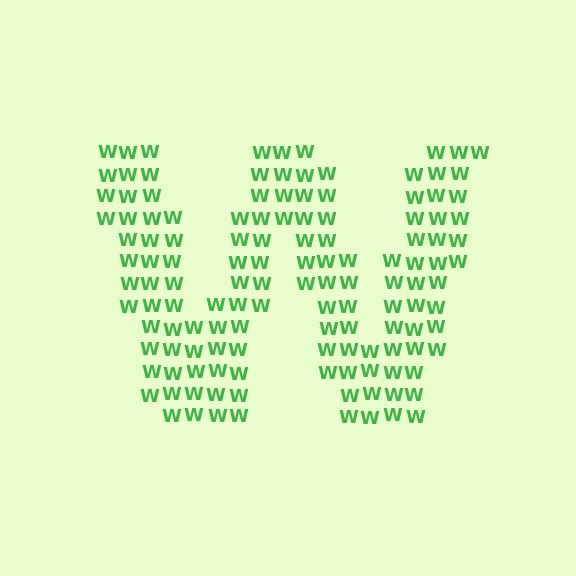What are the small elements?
The small elements are letter W's.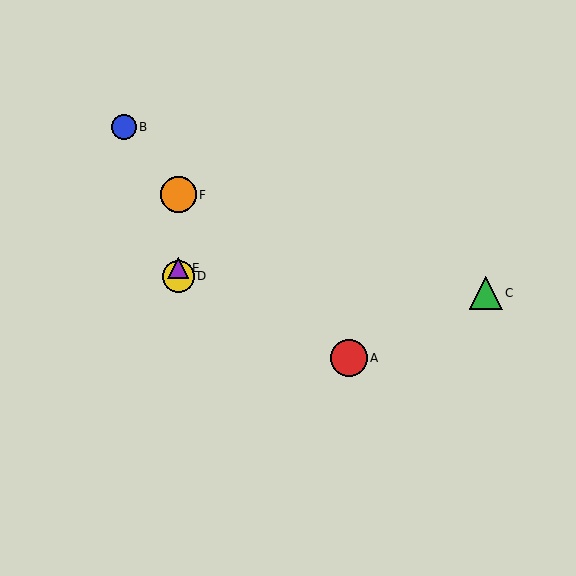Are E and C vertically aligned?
No, E is at x≈178 and C is at x≈486.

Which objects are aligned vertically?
Objects D, E, F are aligned vertically.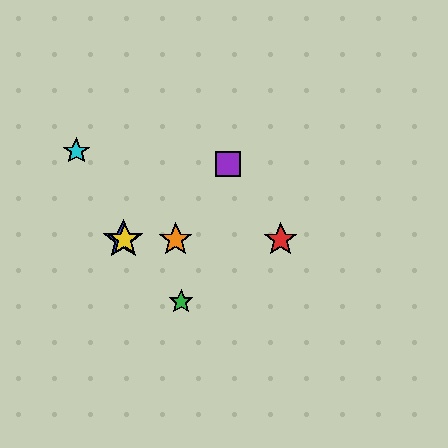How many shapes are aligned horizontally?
4 shapes (the red star, the blue star, the yellow star, the orange star) are aligned horizontally.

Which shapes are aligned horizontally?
The red star, the blue star, the yellow star, the orange star are aligned horizontally.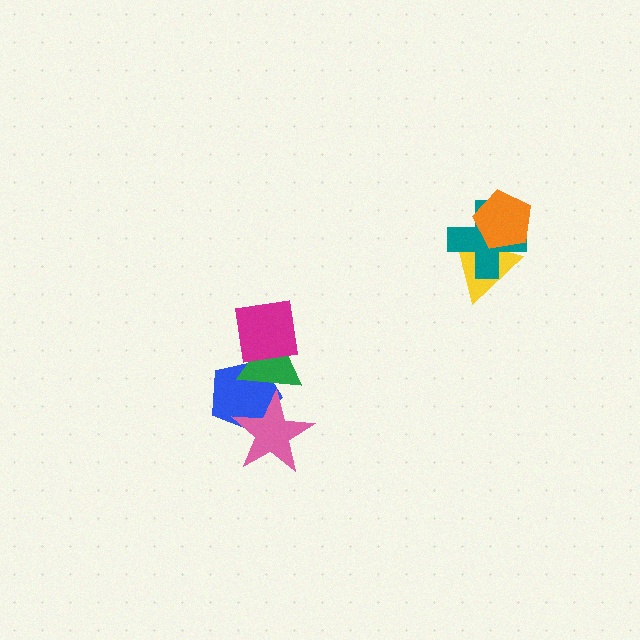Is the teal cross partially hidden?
Yes, it is partially covered by another shape.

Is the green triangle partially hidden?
Yes, it is partially covered by another shape.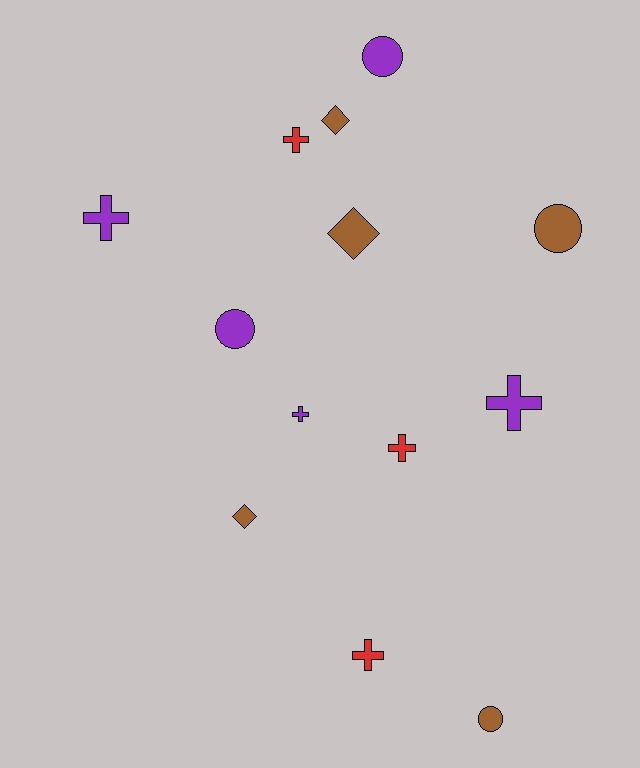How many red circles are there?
There are no red circles.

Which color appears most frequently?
Purple, with 5 objects.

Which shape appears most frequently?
Cross, with 6 objects.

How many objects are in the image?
There are 13 objects.